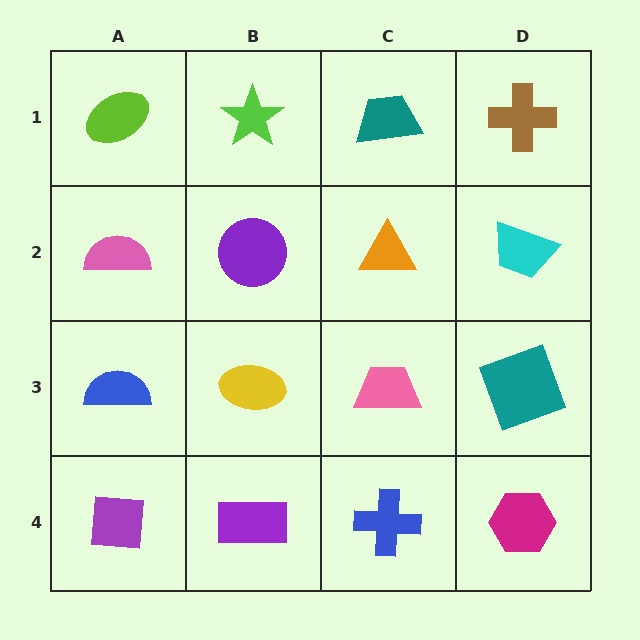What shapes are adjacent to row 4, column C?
A pink trapezoid (row 3, column C), a purple rectangle (row 4, column B), a magenta hexagon (row 4, column D).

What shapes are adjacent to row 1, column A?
A pink semicircle (row 2, column A), a lime star (row 1, column B).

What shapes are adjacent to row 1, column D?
A cyan trapezoid (row 2, column D), a teal trapezoid (row 1, column C).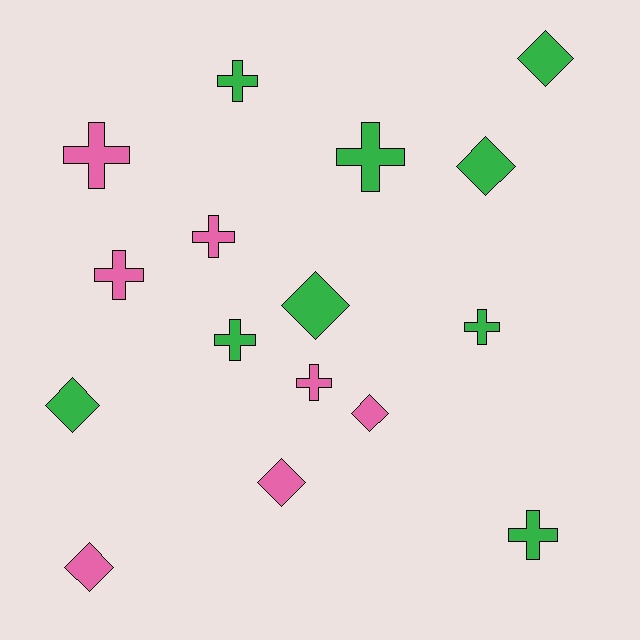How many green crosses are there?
There are 5 green crosses.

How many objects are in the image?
There are 16 objects.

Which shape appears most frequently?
Cross, with 9 objects.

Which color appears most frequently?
Green, with 9 objects.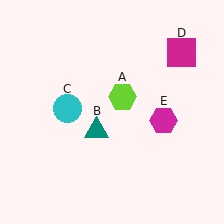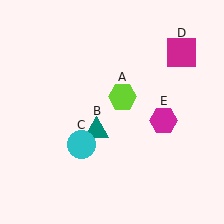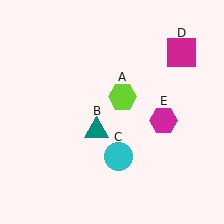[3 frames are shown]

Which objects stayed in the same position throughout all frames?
Lime hexagon (object A) and teal triangle (object B) and magenta square (object D) and magenta hexagon (object E) remained stationary.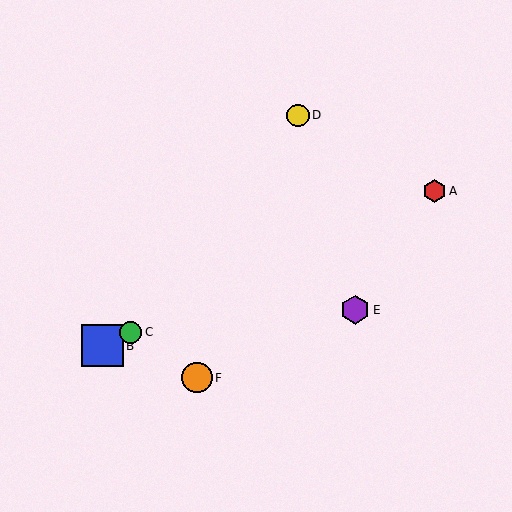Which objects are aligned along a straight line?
Objects A, B, C are aligned along a straight line.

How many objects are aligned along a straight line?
3 objects (A, B, C) are aligned along a straight line.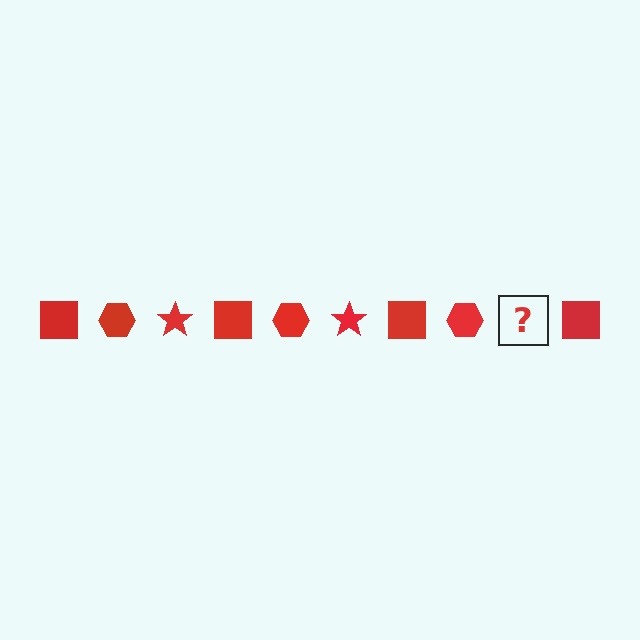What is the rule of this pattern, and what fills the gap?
The rule is that the pattern cycles through square, hexagon, star shapes in red. The gap should be filled with a red star.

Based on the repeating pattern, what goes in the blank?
The blank should be a red star.